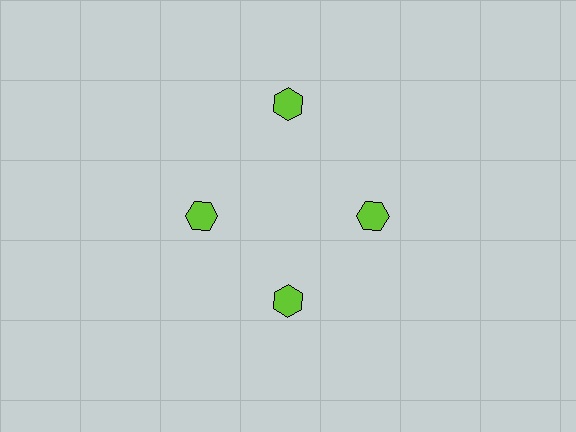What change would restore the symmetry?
The symmetry would be restored by moving it inward, back onto the ring so that all 4 hexagons sit at equal angles and equal distance from the center.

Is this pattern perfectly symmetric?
No. The 4 lime hexagons are arranged in a ring, but one element near the 12 o'clock position is pushed outward from the center, breaking the 4-fold rotational symmetry.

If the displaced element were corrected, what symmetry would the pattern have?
It would have 4-fold rotational symmetry — the pattern would map onto itself every 90 degrees.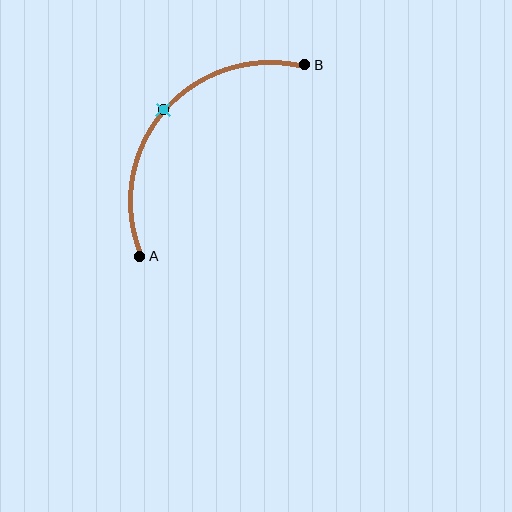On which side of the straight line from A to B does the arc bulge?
The arc bulges above and to the left of the straight line connecting A and B.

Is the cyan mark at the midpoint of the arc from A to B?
Yes. The cyan mark lies on the arc at equal arc-length from both A and B — it is the arc midpoint.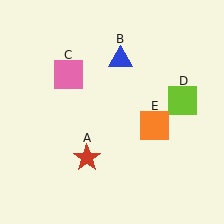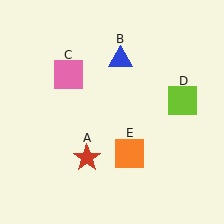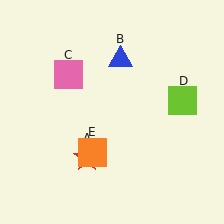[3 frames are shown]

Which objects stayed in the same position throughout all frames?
Red star (object A) and blue triangle (object B) and pink square (object C) and lime square (object D) remained stationary.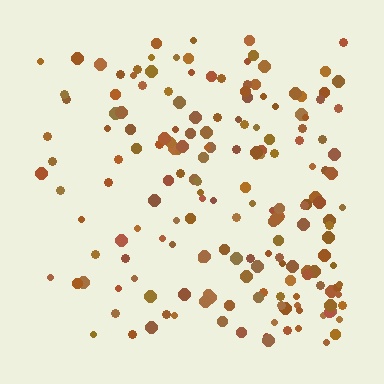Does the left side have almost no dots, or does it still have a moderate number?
Still a moderate number, just noticeably fewer than the right.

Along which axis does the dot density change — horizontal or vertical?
Horizontal.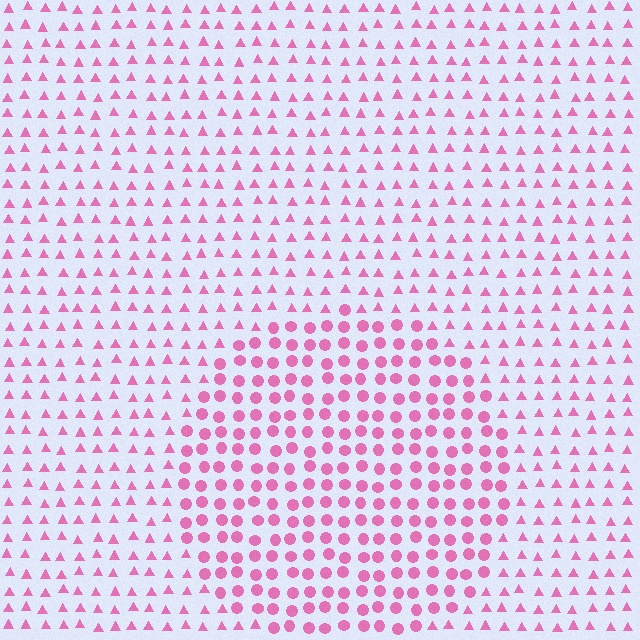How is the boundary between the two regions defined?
The boundary is defined by a change in element shape: circles inside vs. triangles outside. All elements share the same color and spacing.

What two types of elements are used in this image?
The image uses circles inside the circle region and triangles outside it.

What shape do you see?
I see a circle.